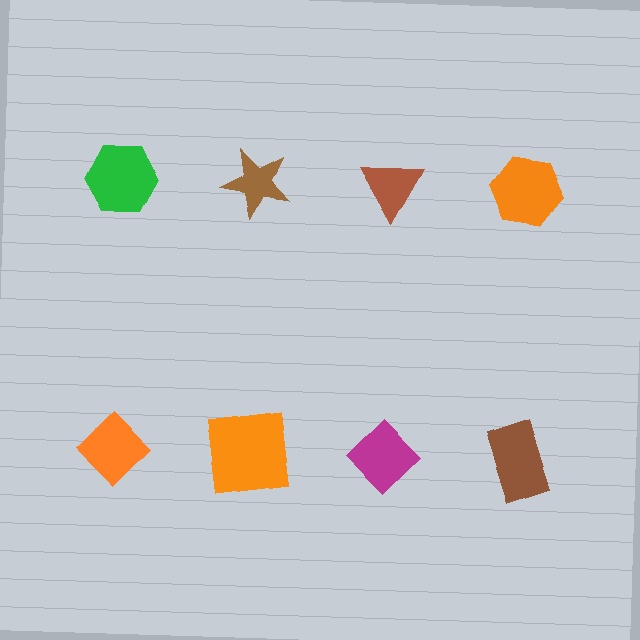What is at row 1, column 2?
A brown star.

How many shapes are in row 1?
4 shapes.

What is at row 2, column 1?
An orange diamond.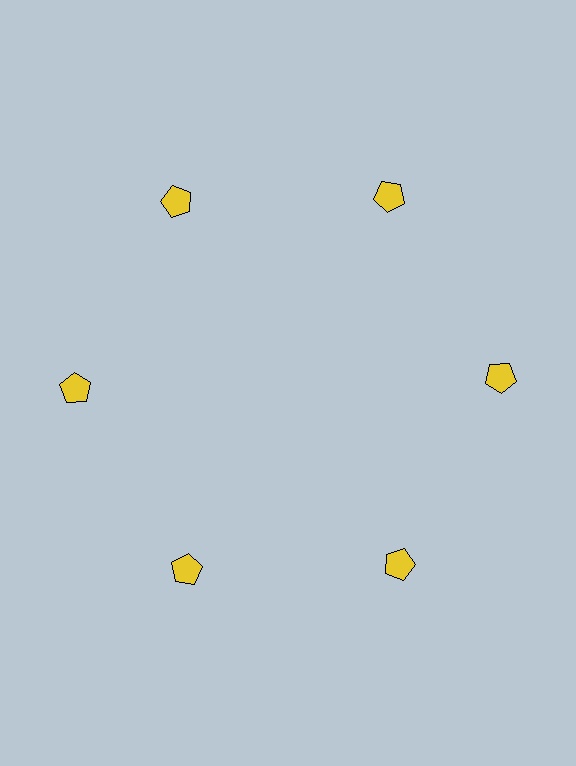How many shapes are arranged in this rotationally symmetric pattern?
There are 6 shapes, arranged in 6 groups of 1.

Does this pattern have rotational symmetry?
Yes, this pattern has 6-fold rotational symmetry. It looks the same after rotating 60 degrees around the center.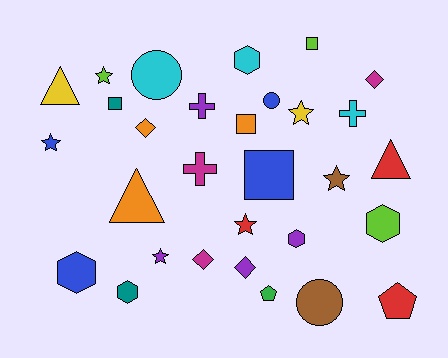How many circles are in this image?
There are 3 circles.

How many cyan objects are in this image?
There are 3 cyan objects.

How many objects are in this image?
There are 30 objects.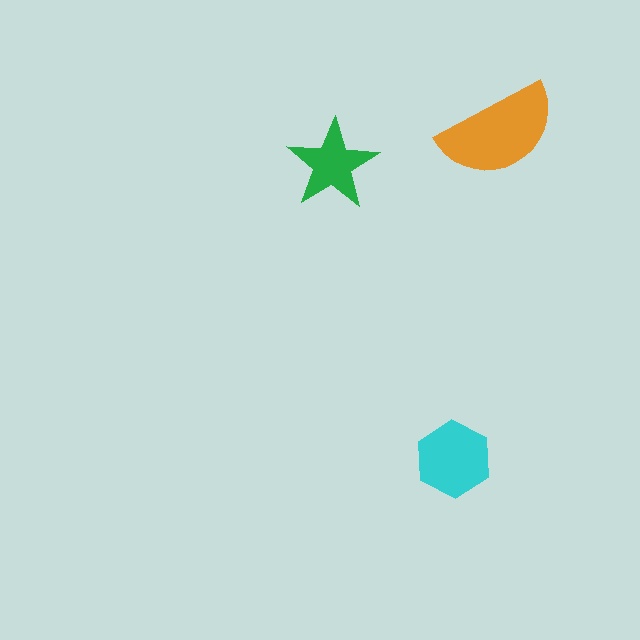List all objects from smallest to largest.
The green star, the cyan hexagon, the orange semicircle.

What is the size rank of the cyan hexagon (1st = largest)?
2nd.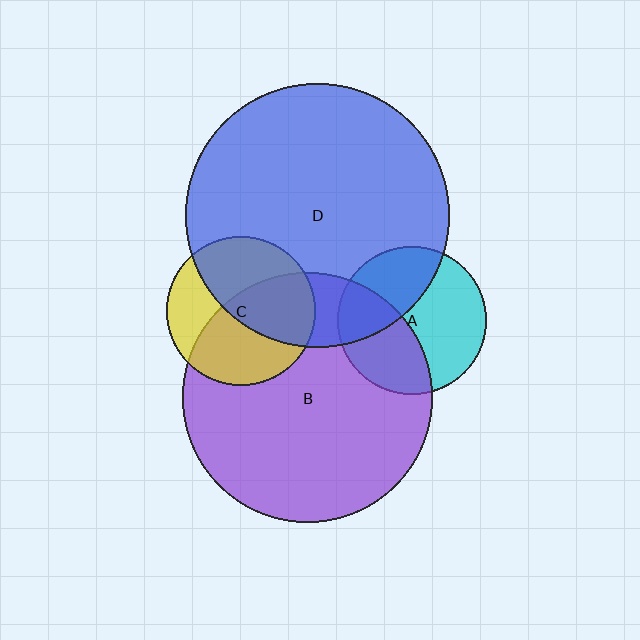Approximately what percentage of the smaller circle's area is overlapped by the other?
Approximately 55%.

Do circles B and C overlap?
Yes.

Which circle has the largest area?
Circle D (blue).